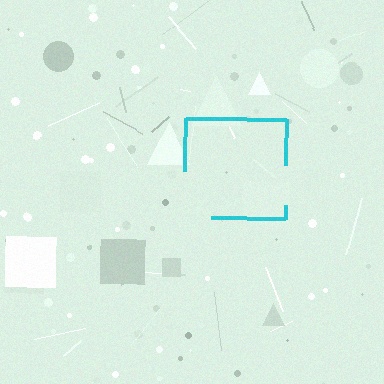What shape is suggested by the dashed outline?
The dashed outline suggests a square.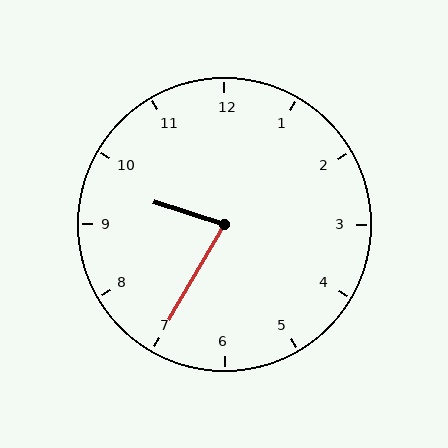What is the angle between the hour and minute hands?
Approximately 78 degrees.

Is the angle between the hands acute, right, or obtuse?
It is acute.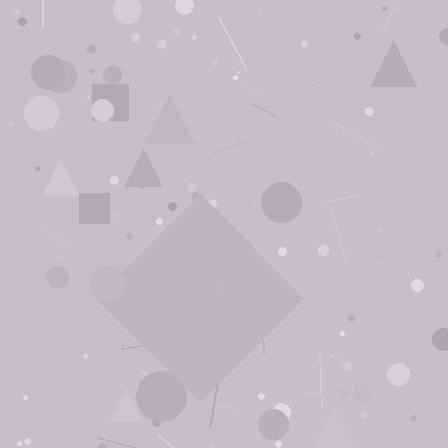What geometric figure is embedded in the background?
A diamond is embedded in the background.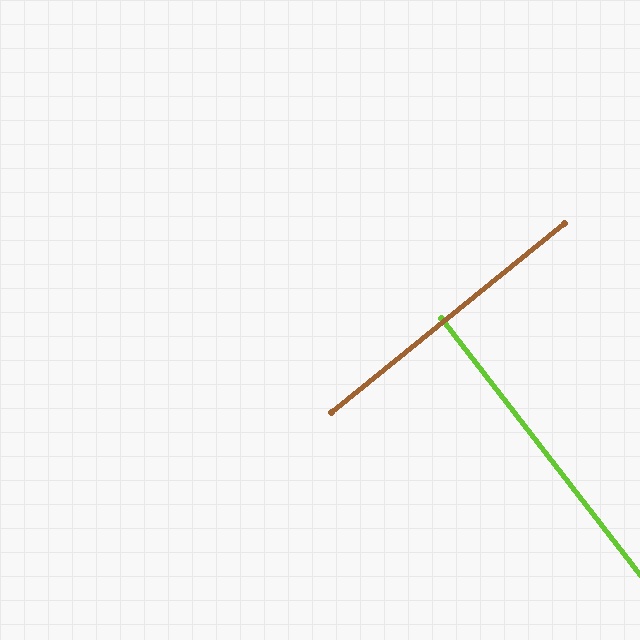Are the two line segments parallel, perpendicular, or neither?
Perpendicular — they meet at approximately 89°.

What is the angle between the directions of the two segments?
Approximately 89 degrees.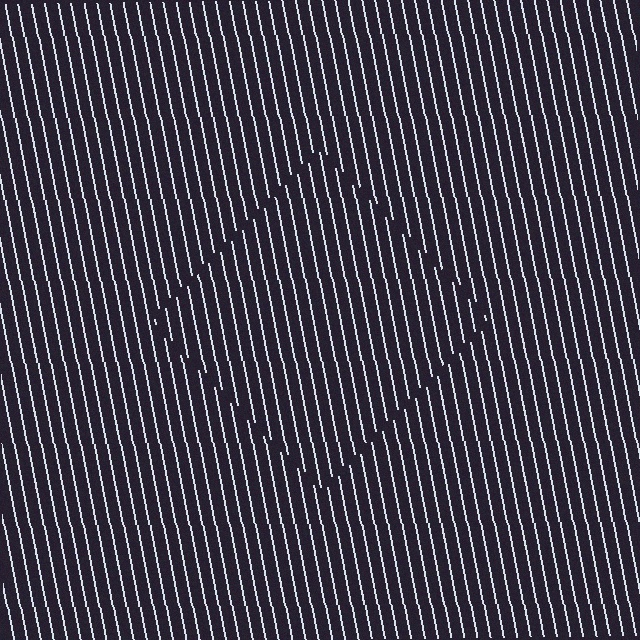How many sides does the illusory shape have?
4 sides — the line-ends trace a square.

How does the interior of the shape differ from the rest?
The interior of the shape contains the same grating, shifted by half a period — the contour is defined by the phase discontinuity where line-ends from the inner and outer gratings abut.